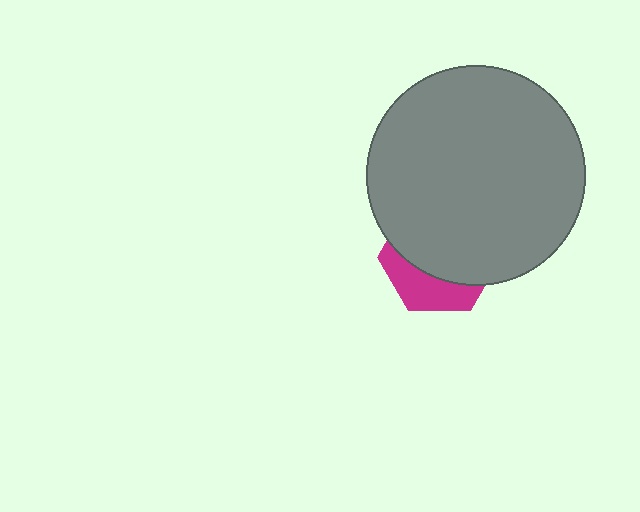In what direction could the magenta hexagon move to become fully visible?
The magenta hexagon could move down. That would shift it out from behind the gray circle entirely.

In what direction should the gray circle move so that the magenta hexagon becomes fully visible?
The gray circle should move up. That is the shortest direction to clear the overlap and leave the magenta hexagon fully visible.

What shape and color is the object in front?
The object in front is a gray circle.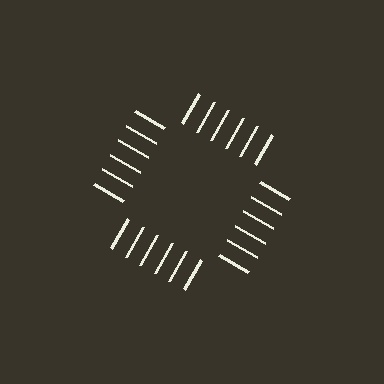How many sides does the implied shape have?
4 sides — the line-ends trace a square.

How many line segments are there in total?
24 — 6 along each of the 4 edges.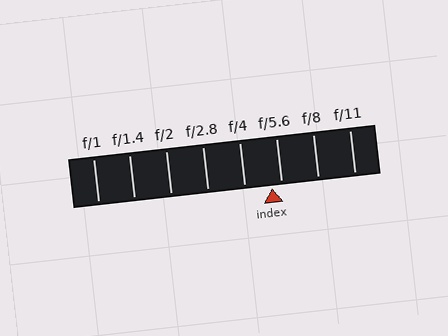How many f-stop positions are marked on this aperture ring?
There are 8 f-stop positions marked.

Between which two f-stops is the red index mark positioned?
The index mark is between f/4 and f/5.6.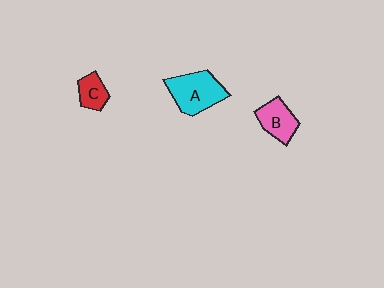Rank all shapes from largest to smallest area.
From largest to smallest: A (cyan), B (pink), C (red).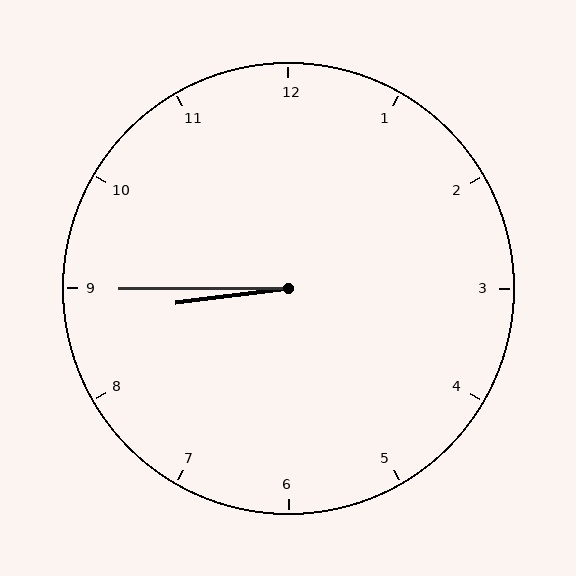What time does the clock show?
8:45.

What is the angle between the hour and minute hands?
Approximately 8 degrees.